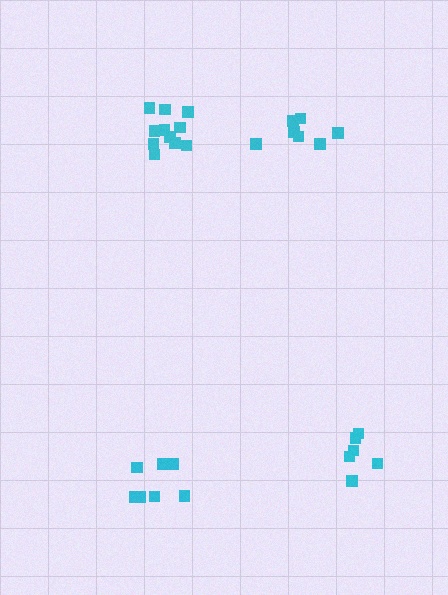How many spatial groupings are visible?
There are 4 spatial groupings.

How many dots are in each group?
Group 1: 7 dots, Group 2: 11 dots, Group 3: 7 dots, Group 4: 6 dots (31 total).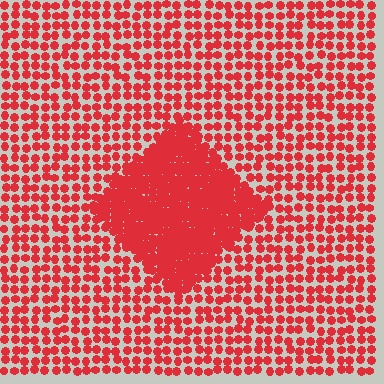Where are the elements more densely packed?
The elements are more densely packed inside the diamond boundary.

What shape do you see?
I see a diamond.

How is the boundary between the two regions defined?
The boundary is defined by a change in element density (approximately 2.4x ratio). All elements are the same color, size, and shape.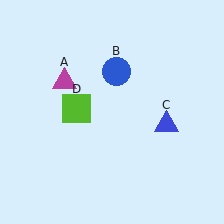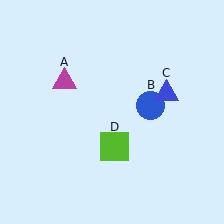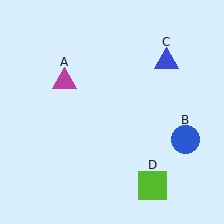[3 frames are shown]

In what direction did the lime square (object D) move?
The lime square (object D) moved down and to the right.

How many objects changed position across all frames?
3 objects changed position: blue circle (object B), blue triangle (object C), lime square (object D).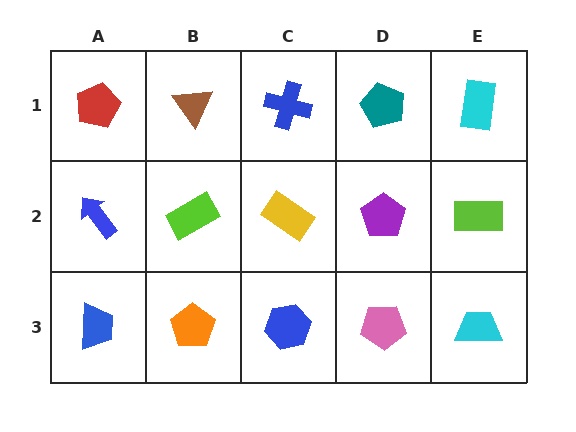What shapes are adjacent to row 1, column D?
A purple pentagon (row 2, column D), a blue cross (row 1, column C), a cyan rectangle (row 1, column E).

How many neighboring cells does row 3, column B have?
3.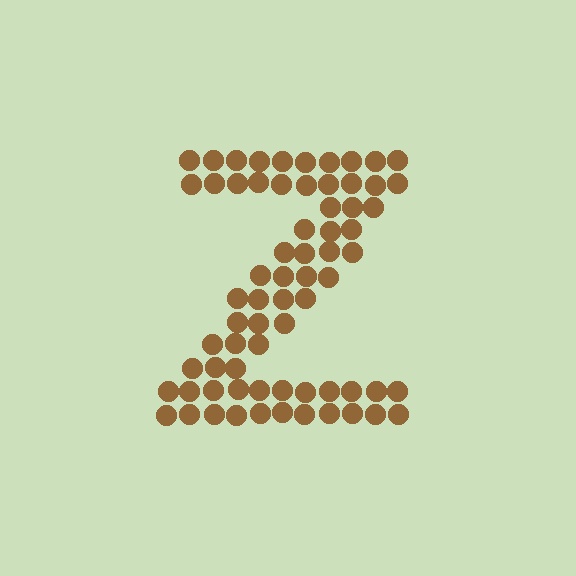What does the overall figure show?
The overall figure shows the letter Z.